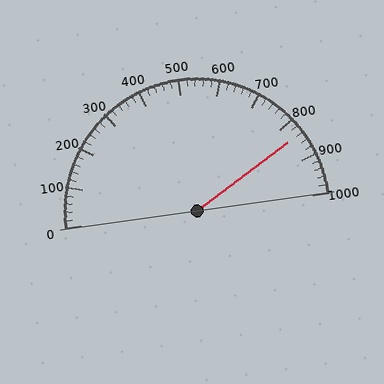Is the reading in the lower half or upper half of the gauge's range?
The reading is in the upper half of the range (0 to 1000).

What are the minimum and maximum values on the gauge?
The gauge ranges from 0 to 1000.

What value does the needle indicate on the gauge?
The needle indicates approximately 840.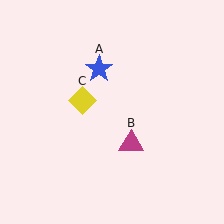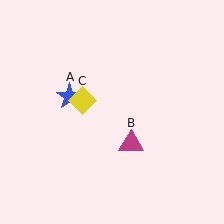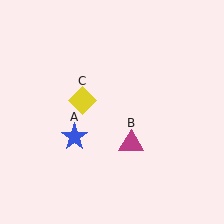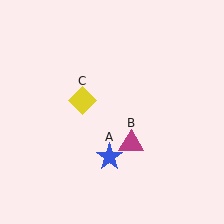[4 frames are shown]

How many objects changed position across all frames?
1 object changed position: blue star (object A).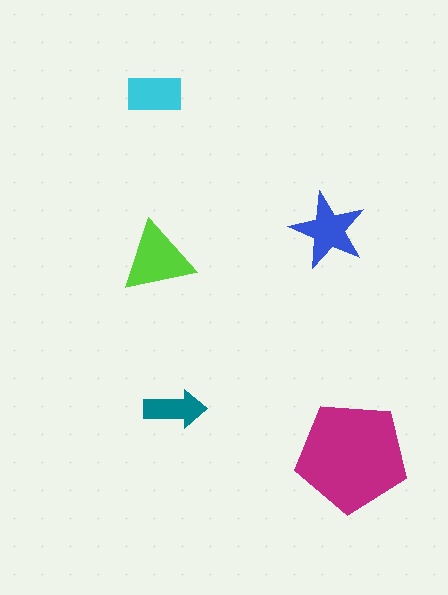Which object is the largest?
The magenta pentagon.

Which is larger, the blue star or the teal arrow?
The blue star.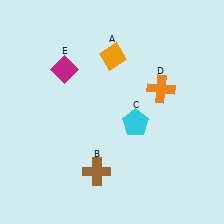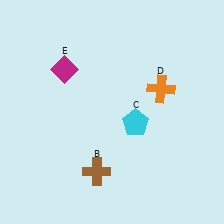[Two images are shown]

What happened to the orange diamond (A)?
The orange diamond (A) was removed in Image 2. It was in the top-right area of Image 1.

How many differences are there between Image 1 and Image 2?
There is 1 difference between the two images.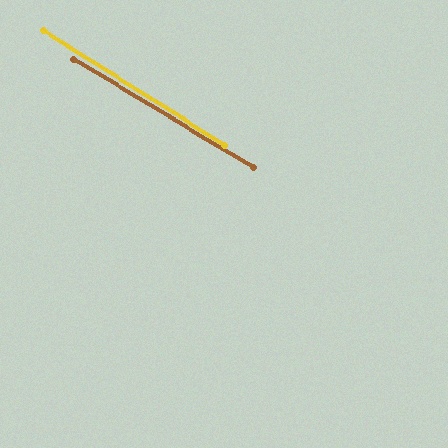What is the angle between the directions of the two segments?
Approximately 1 degree.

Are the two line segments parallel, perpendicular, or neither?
Parallel — their directions differ by only 0.9°.